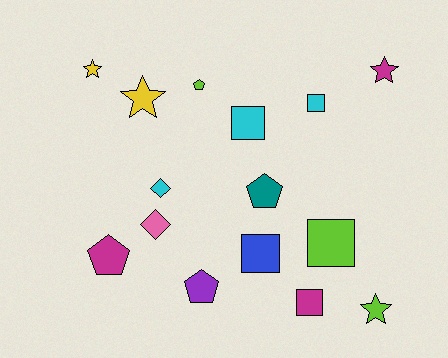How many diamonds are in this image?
There are 2 diamonds.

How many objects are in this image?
There are 15 objects.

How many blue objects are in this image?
There is 1 blue object.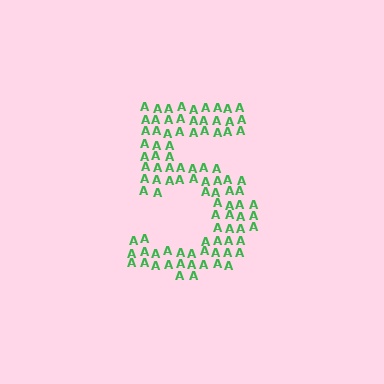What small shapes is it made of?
It is made of small letter A's.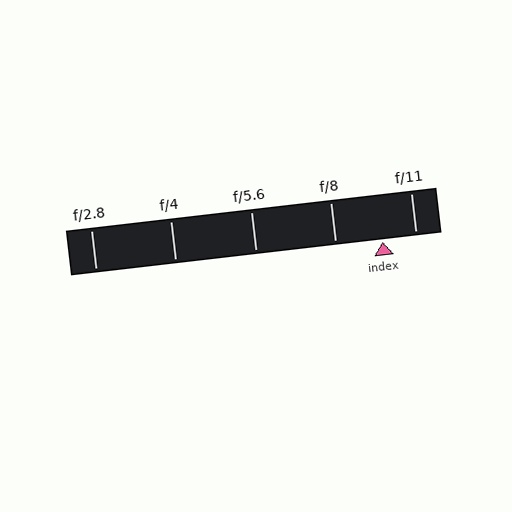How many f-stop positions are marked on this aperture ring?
There are 5 f-stop positions marked.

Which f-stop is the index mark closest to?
The index mark is closest to f/11.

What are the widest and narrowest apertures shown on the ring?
The widest aperture shown is f/2.8 and the narrowest is f/11.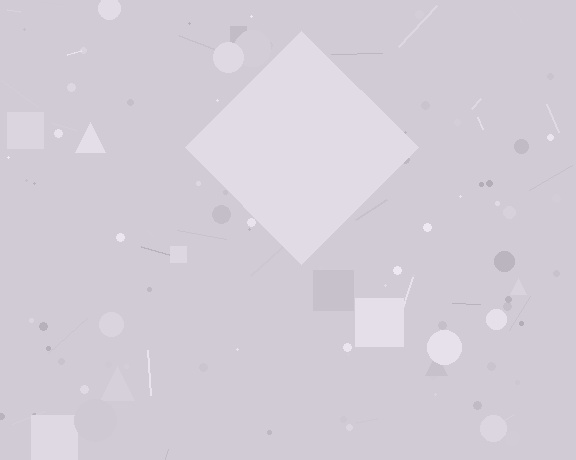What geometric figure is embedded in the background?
A diamond is embedded in the background.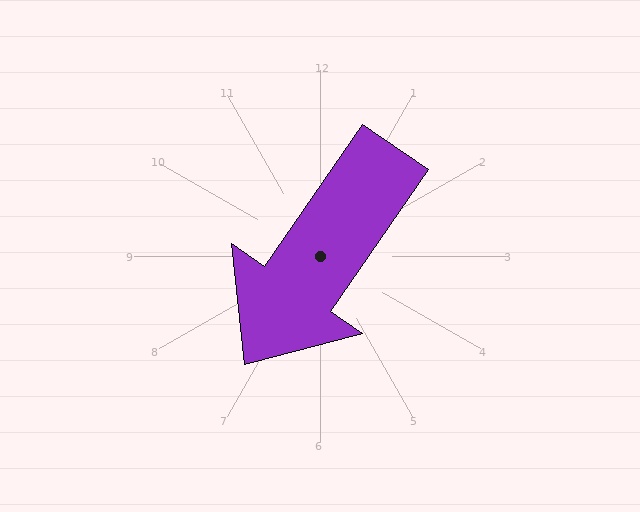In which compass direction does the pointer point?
Southwest.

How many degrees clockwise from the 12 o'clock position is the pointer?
Approximately 215 degrees.